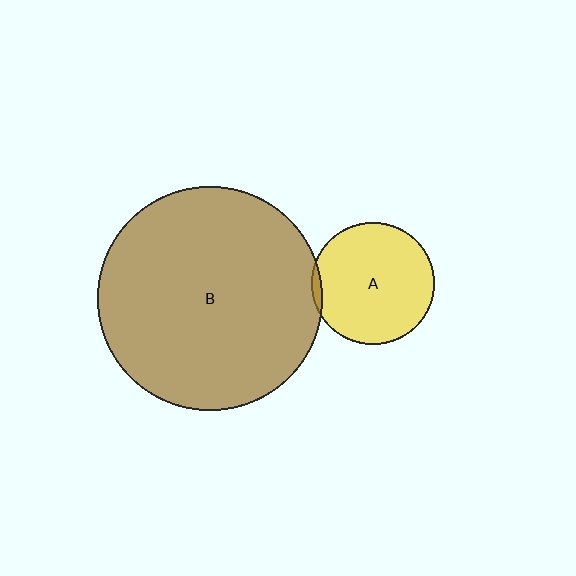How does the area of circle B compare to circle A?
Approximately 3.4 times.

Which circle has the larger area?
Circle B (brown).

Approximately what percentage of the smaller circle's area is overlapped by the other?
Approximately 5%.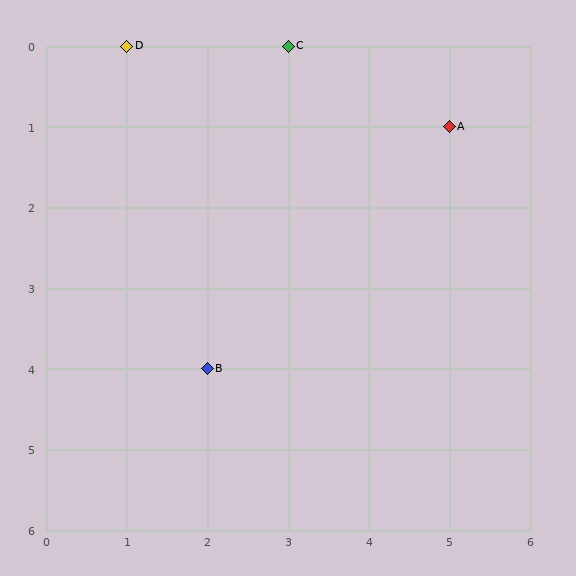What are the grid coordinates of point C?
Point C is at grid coordinates (3, 0).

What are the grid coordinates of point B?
Point B is at grid coordinates (2, 4).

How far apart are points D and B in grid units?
Points D and B are 1 column and 4 rows apart (about 4.1 grid units diagonally).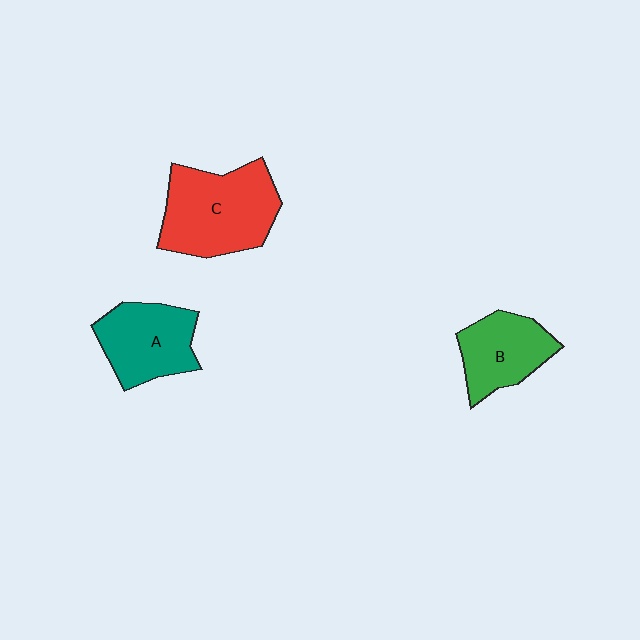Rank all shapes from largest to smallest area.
From largest to smallest: C (red), A (teal), B (green).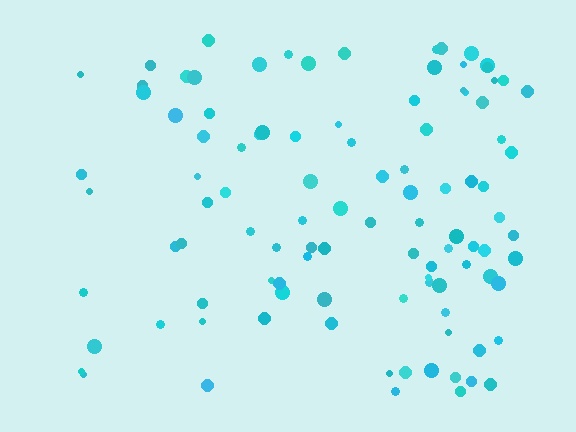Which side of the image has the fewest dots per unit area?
The left.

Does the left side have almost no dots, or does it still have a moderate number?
Still a moderate number, just noticeably fewer than the right.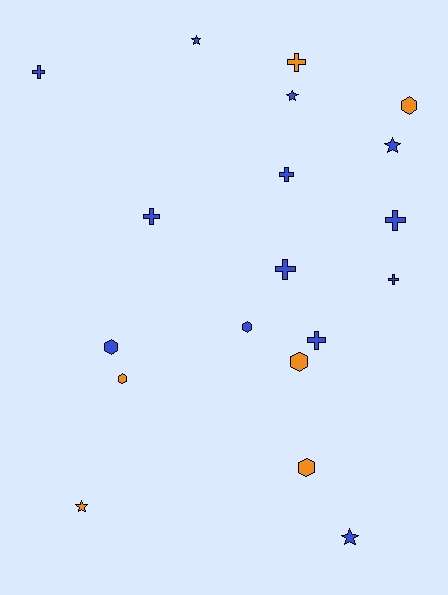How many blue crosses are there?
There are 7 blue crosses.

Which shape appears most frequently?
Cross, with 8 objects.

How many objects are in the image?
There are 19 objects.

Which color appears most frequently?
Blue, with 13 objects.